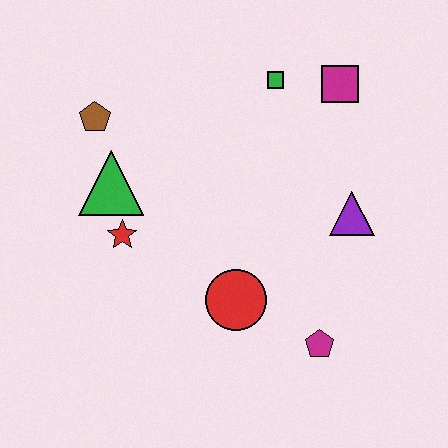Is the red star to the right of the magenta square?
No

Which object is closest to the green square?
The magenta square is closest to the green square.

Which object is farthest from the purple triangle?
The brown pentagon is farthest from the purple triangle.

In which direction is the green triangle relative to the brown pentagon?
The green triangle is below the brown pentagon.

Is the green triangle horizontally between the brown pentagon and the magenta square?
Yes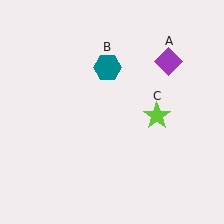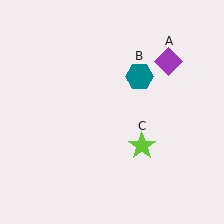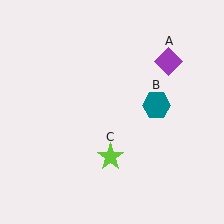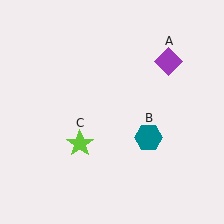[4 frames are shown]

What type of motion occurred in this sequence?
The teal hexagon (object B), lime star (object C) rotated clockwise around the center of the scene.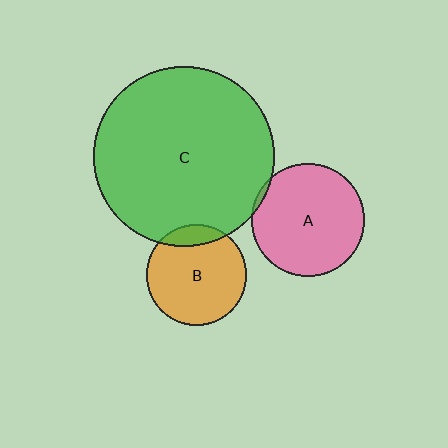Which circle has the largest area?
Circle C (green).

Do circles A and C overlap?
Yes.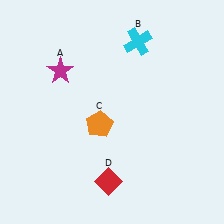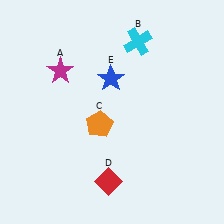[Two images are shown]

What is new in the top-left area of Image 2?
A blue star (E) was added in the top-left area of Image 2.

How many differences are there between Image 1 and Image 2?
There is 1 difference between the two images.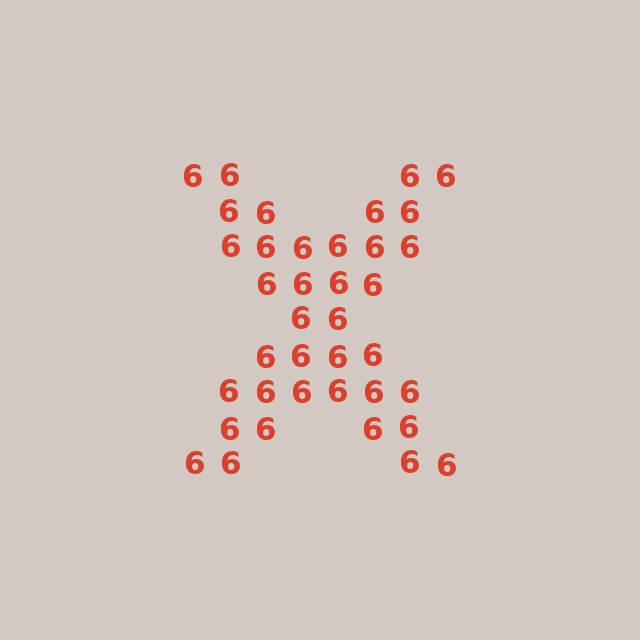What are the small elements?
The small elements are digit 6's.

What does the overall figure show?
The overall figure shows the letter X.